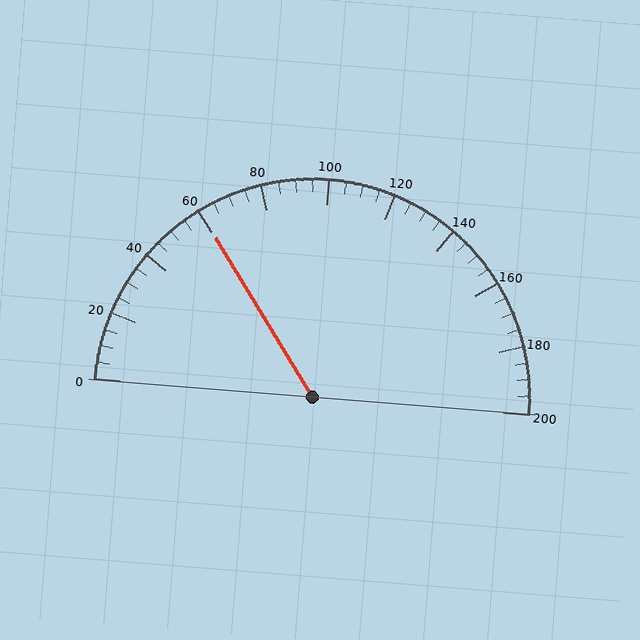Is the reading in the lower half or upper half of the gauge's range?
The reading is in the lower half of the range (0 to 200).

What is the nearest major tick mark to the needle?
The nearest major tick mark is 60.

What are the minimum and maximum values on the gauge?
The gauge ranges from 0 to 200.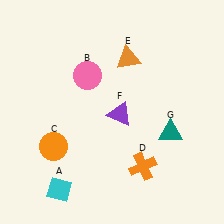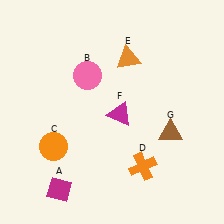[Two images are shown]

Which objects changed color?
A changed from cyan to magenta. F changed from purple to magenta. G changed from teal to brown.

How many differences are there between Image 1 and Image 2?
There are 3 differences between the two images.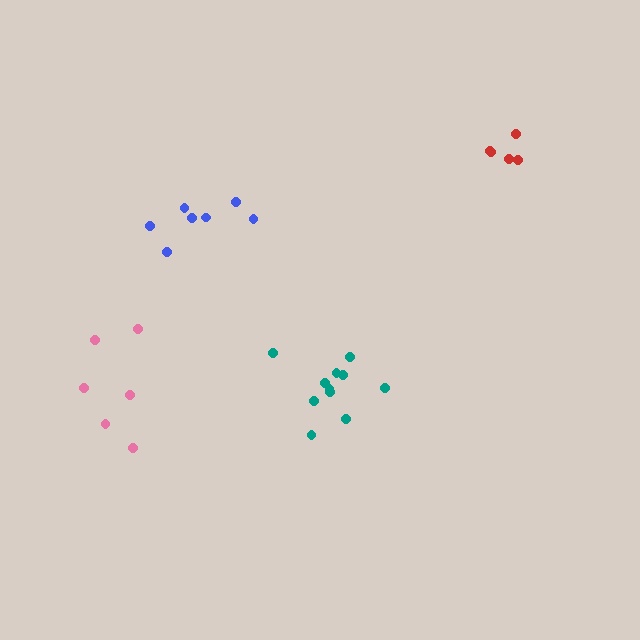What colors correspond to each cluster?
The clusters are colored: teal, red, pink, blue.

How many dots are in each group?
Group 1: 11 dots, Group 2: 5 dots, Group 3: 6 dots, Group 4: 7 dots (29 total).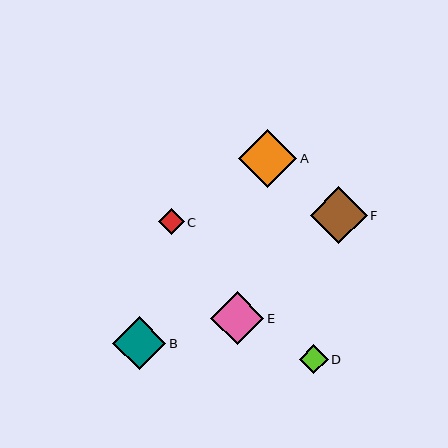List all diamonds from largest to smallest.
From largest to smallest: A, F, B, E, D, C.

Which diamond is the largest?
Diamond A is the largest with a size of approximately 59 pixels.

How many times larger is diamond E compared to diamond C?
Diamond E is approximately 2.0 times the size of diamond C.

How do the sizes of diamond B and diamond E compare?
Diamond B and diamond E are approximately the same size.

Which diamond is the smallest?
Diamond C is the smallest with a size of approximately 26 pixels.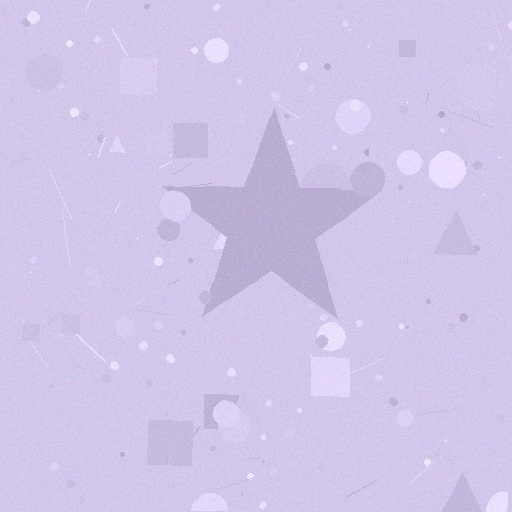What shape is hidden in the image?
A star is hidden in the image.